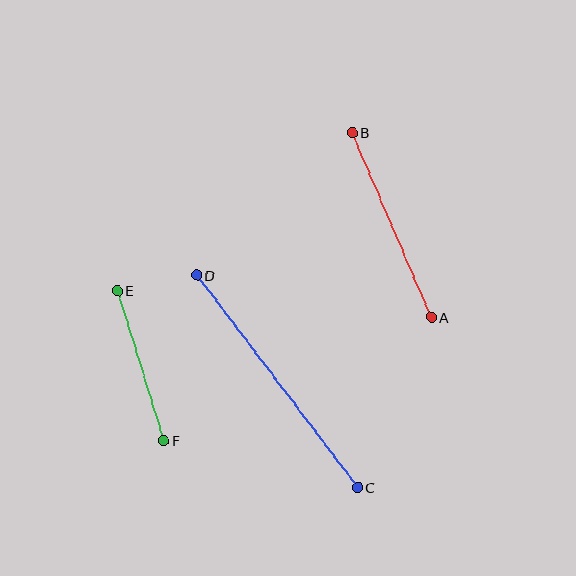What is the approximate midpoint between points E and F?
The midpoint is at approximately (140, 366) pixels.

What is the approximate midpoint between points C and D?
The midpoint is at approximately (277, 381) pixels.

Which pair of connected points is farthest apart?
Points C and D are farthest apart.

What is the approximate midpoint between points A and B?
The midpoint is at approximately (392, 225) pixels.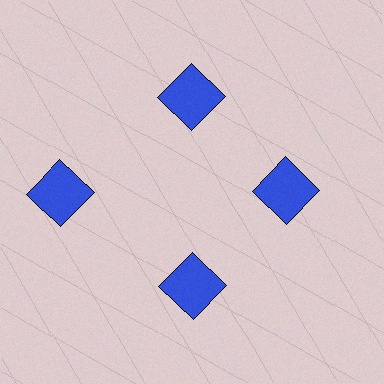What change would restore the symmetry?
The symmetry would be restored by moving it inward, back onto the ring so that all 4 squares sit at equal angles and equal distance from the center.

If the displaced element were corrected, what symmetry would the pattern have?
It would have 4-fold rotational symmetry — the pattern would map onto itself every 90 degrees.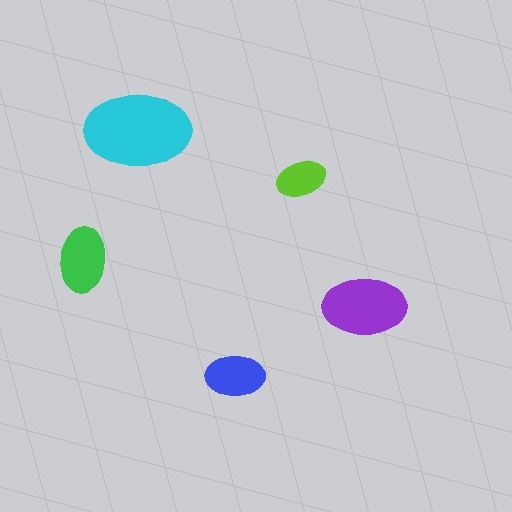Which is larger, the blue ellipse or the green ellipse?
The green one.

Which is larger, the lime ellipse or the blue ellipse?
The blue one.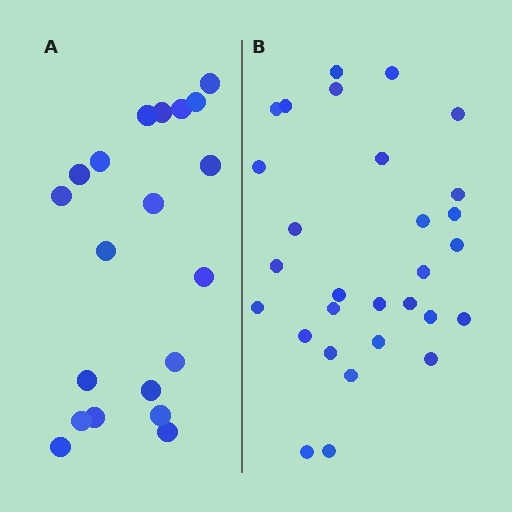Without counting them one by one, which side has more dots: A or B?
Region B (the right region) has more dots.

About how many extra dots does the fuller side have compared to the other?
Region B has roughly 8 or so more dots than region A.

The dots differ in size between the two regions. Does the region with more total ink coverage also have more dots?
No. Region A has more total ink coverage because its dots are larger, but region B actually contains more individual dots. Total area can be misleading — the number of items is what matters here.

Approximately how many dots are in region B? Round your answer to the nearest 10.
About 30 dots. (The exact count is 29, which rounds to 30.)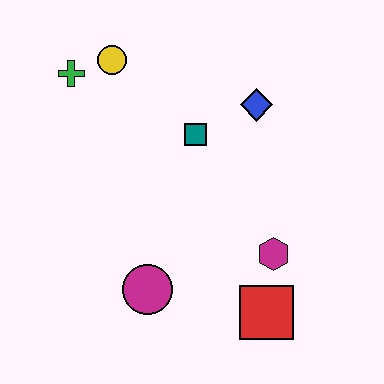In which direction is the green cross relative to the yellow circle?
The green cross is to the left of the yellow circle.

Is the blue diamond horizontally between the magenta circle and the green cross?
No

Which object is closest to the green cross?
The yellow circle is closest to the green cross.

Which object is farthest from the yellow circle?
The red square is farthest from the yellow circle.